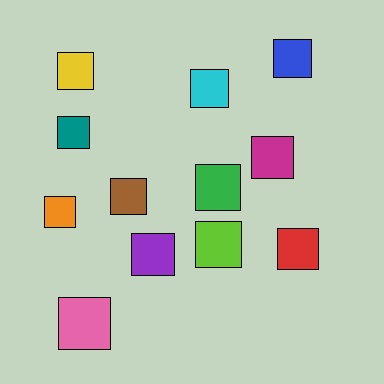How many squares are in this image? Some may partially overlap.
There are 12 squares.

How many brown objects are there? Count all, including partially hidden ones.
There is 1 brown object.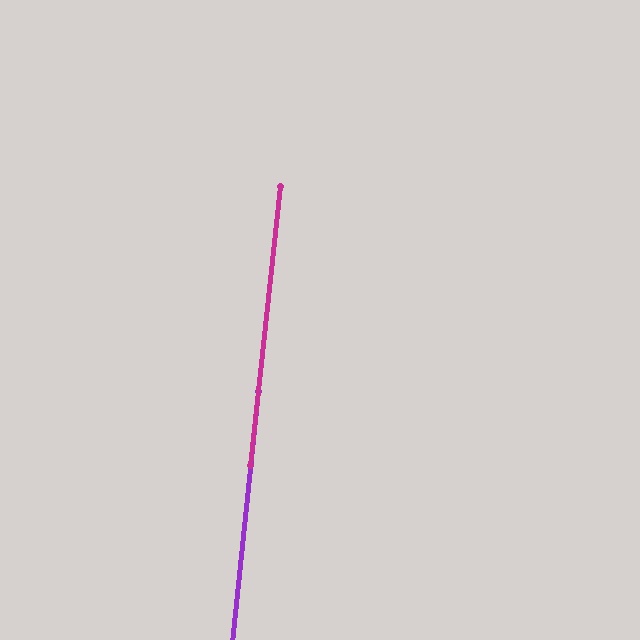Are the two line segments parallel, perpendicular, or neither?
Parallel — their directions differ by only 0.6°.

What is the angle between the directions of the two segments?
Approximately 1 degree.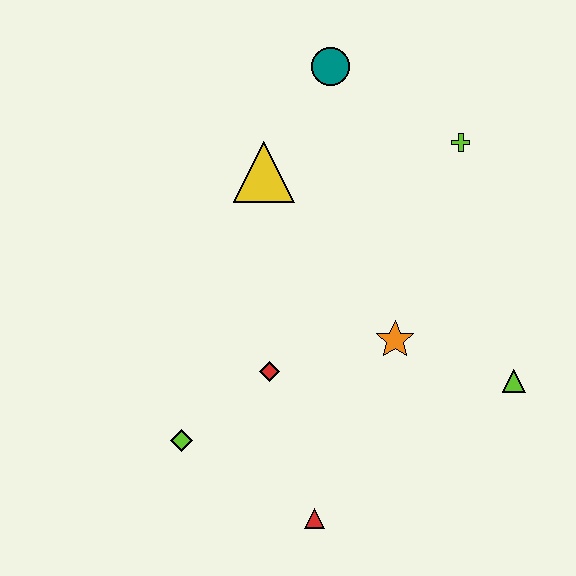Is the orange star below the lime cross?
Yes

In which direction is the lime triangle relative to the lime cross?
The lime triangle is below the lime cross.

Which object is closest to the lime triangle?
The orange star is closest to the lime triangle.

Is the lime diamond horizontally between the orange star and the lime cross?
No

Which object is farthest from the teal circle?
The red triangle is farthest from the teal circle.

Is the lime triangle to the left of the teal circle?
No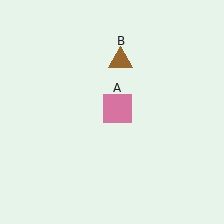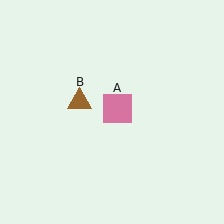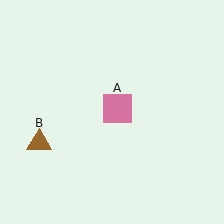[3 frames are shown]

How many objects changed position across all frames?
1 object changed position: brown triangle (object B).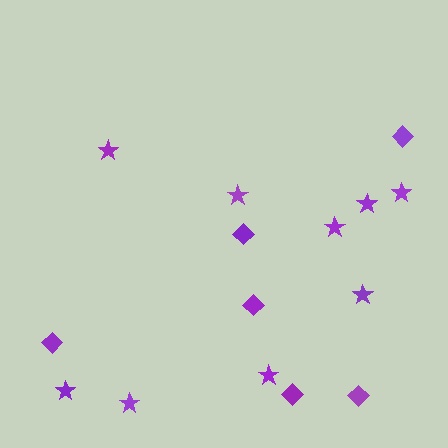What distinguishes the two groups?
There are 2 groups: one group of diamonds (6) and one group of stars (9).